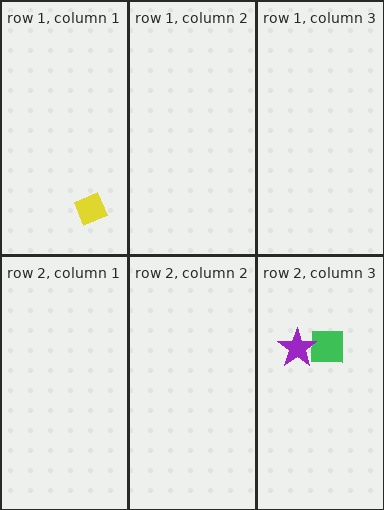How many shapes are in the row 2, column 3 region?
2.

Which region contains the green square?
The row 2, column 3 region.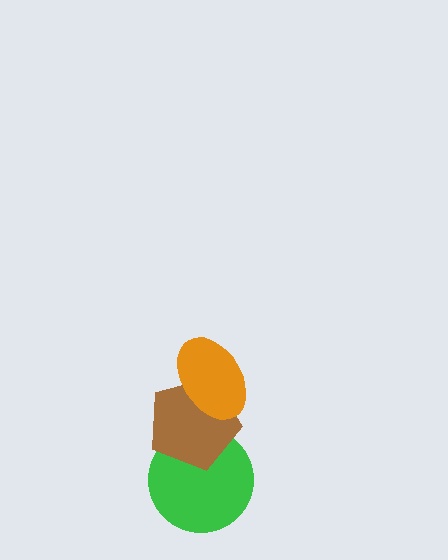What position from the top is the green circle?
The green circle is 3rd from the top.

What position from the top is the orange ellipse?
The orange ellipse is 1st from the top.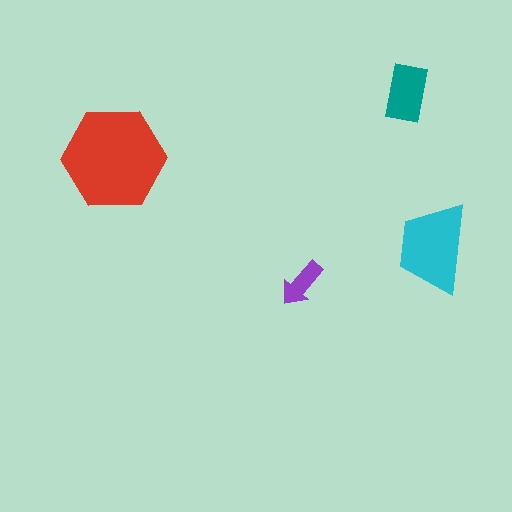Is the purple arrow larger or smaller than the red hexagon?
Smaller.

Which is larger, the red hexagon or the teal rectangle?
The red hexagon.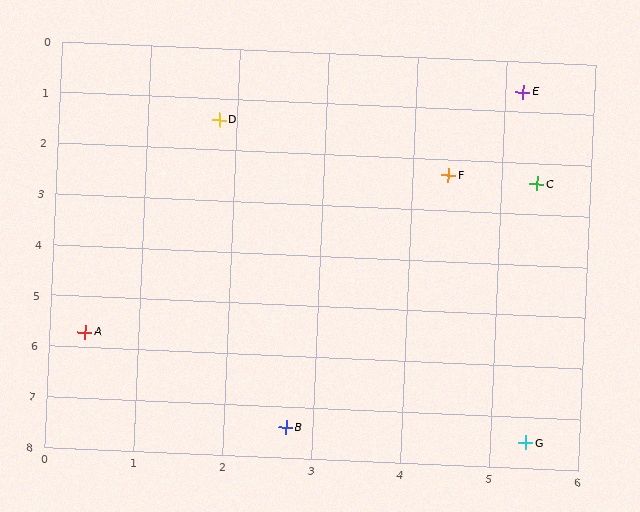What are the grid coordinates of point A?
Point A is at approximately (0.4, 5.7).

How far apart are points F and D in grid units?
Points F and D are about 2.8 grid units apart.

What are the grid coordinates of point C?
Point C is at approximately (5.4, 2.4).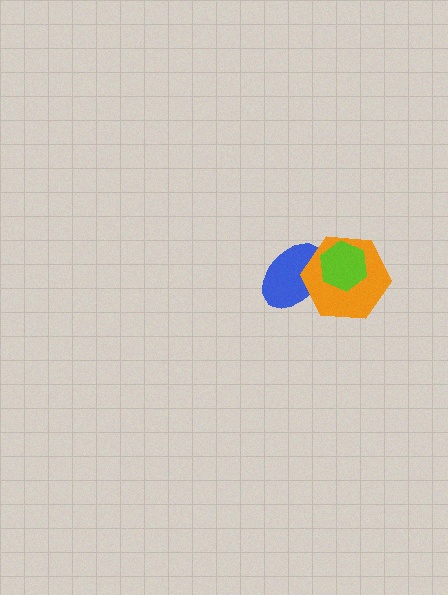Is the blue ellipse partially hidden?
Yes, it is partially covered by another shape.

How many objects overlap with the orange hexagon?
2 objects overlap with the orange hexagon.